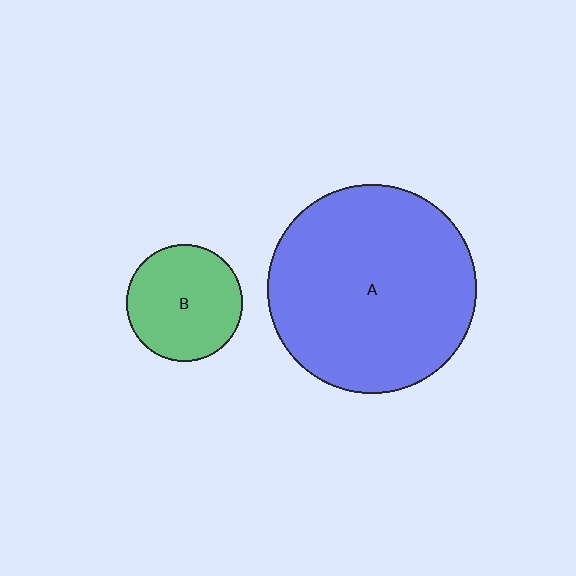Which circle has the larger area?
Circle A (blue).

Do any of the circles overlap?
No, none of the circles overlap.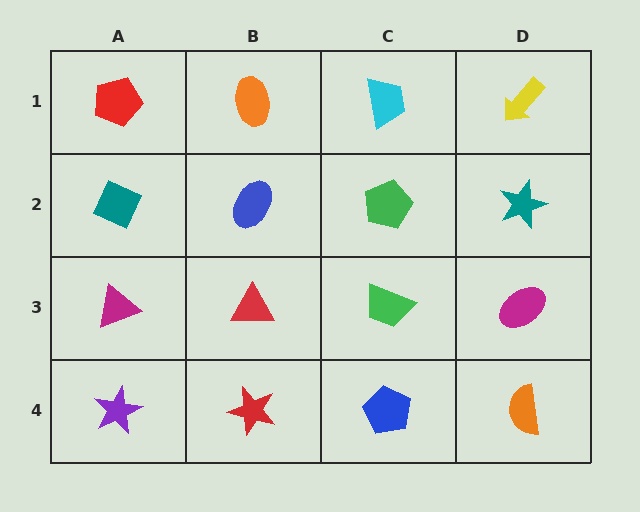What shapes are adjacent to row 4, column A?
A magenta triangle (row 3, column A), a red star (row 4, column B).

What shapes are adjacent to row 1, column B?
A blue ellipse (row 2, column B), a red pentagon (row 1, column A), a cyan trapezoid (row 1, column C).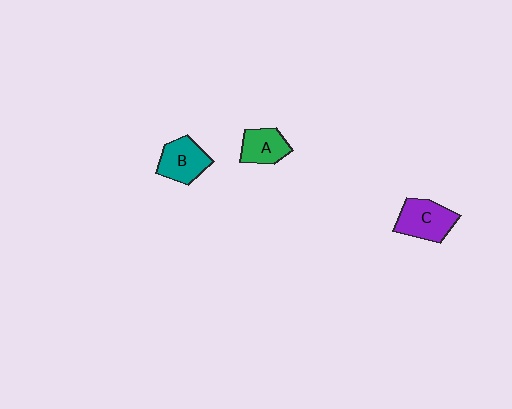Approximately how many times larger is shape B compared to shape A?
Approximately 1.2 times.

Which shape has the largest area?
Shape C (purple).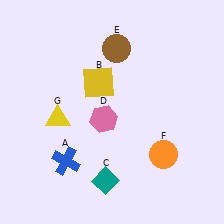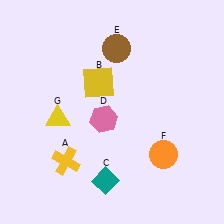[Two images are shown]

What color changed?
The cross (A) changed from blue in Image 1 to yellow in Image 2.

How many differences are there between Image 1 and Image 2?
There is 1 difference between the two images.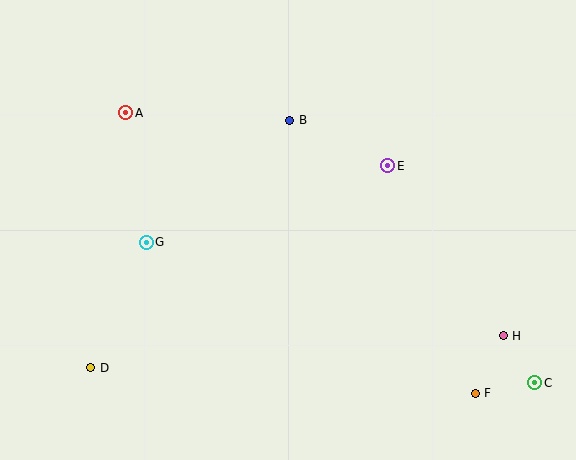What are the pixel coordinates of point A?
Point A is at (126, 113).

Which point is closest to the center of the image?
Point B at (290, 120) is closest to the center.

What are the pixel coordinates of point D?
Point D is at (91, 368).